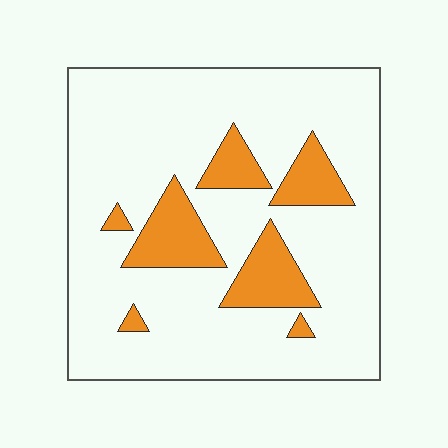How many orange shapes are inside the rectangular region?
7.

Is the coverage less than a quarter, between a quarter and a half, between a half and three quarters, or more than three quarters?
Less than a quarter.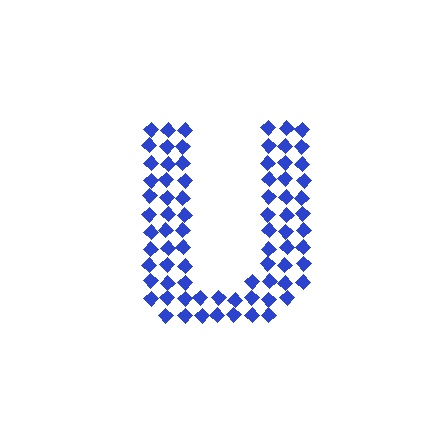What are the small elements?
The small elements are diamonds.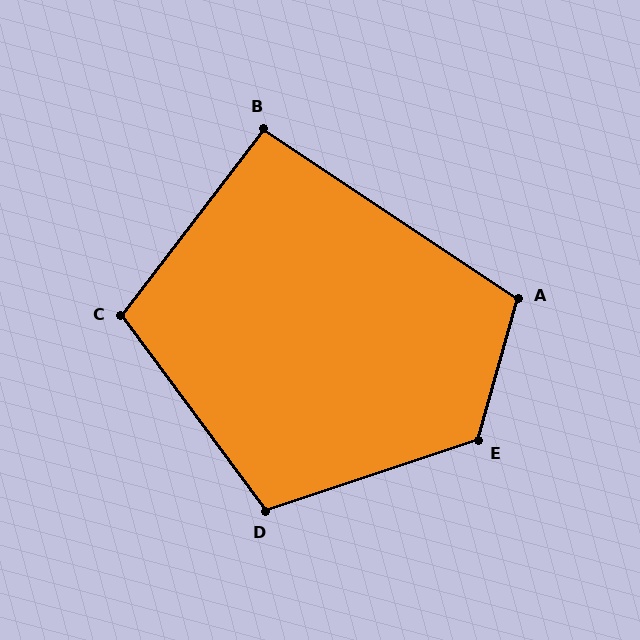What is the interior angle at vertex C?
Approximately 106 degrees (obtuse).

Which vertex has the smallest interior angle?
B, at approximately 94 degrees.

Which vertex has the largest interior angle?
E, at approximately 124 degrees.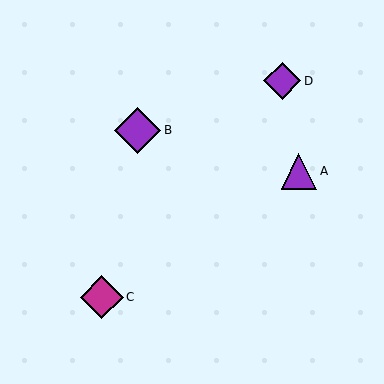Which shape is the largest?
The purple diamond (labeled B) is the largest.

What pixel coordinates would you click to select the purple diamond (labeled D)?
Click at (282, 81) to select the purple diamond D.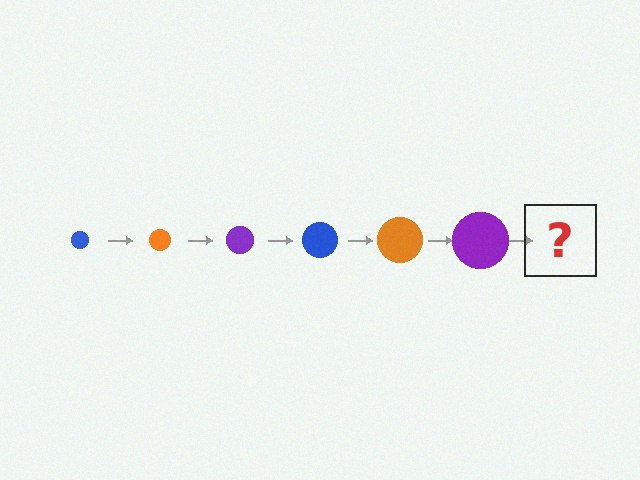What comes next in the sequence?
The next element should be a blue circle, larger than the previous one.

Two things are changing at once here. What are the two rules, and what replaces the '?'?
The two rules are that the circle grows larger each step and the color cycles through blue, orange, and purple. The '?' should be a blue circle, larger than the previous one.